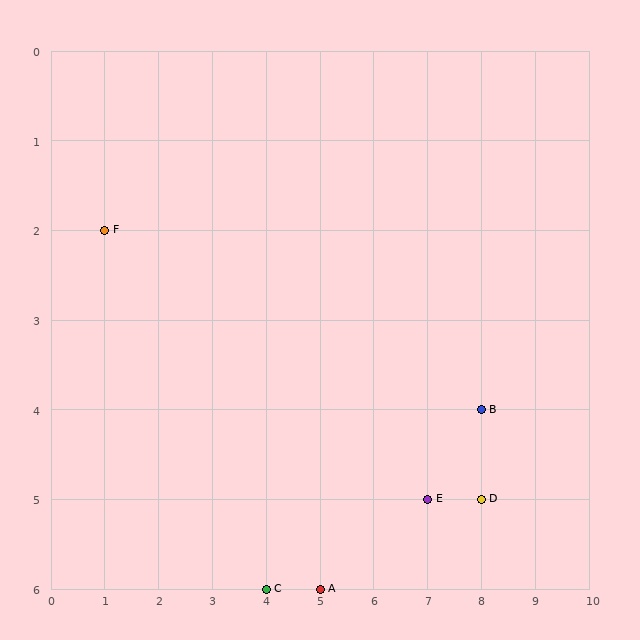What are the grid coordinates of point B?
Point B is at grid coordinates (8, 4).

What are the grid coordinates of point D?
Point D is at grid coordinates (8, 5).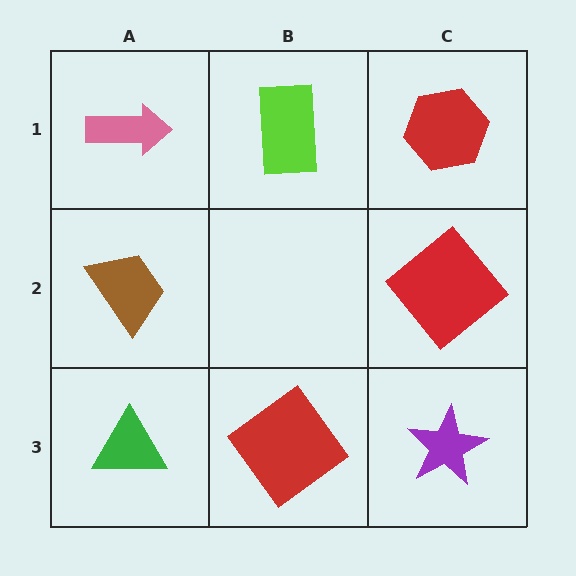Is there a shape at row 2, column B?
No, that cell is empty.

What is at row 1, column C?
A red hexagon.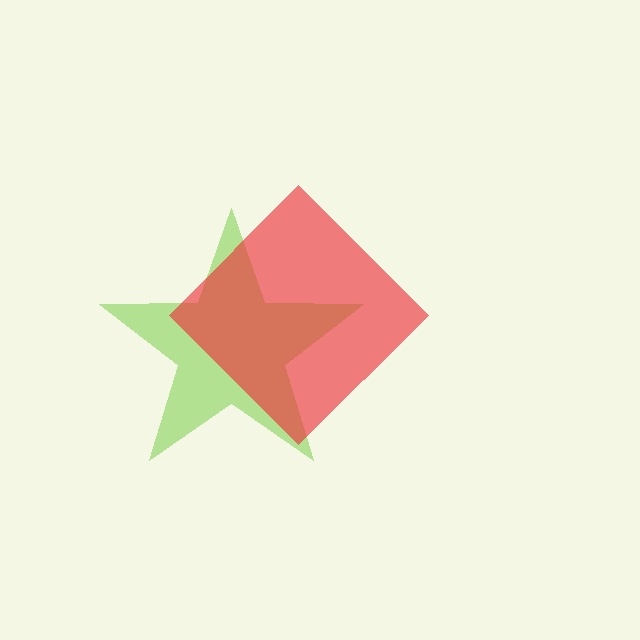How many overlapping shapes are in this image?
There are 2 overlapping shapes in the image.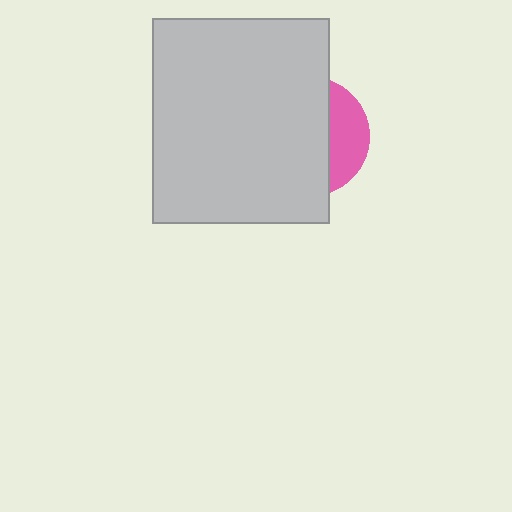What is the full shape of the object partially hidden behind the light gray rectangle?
The partially hidden object is a pink circle.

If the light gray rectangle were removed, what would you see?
You would see the complete pink circle.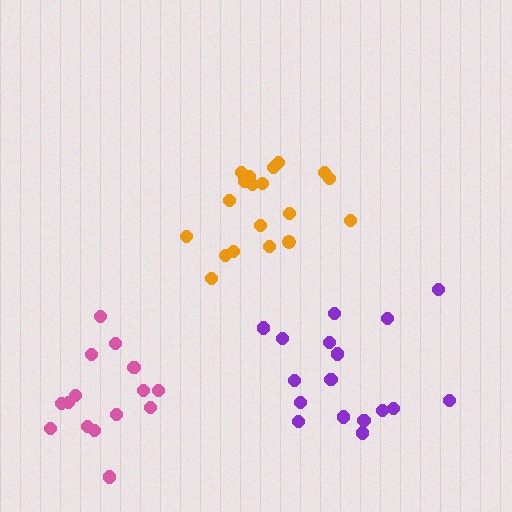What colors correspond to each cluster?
The clusters are colored: pink, orange, purple.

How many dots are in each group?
Group 1: 15 dots, Group 2: 19 dots, Group 3: 17 dots (51 total).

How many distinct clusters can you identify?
There are 3 distinct clusters.